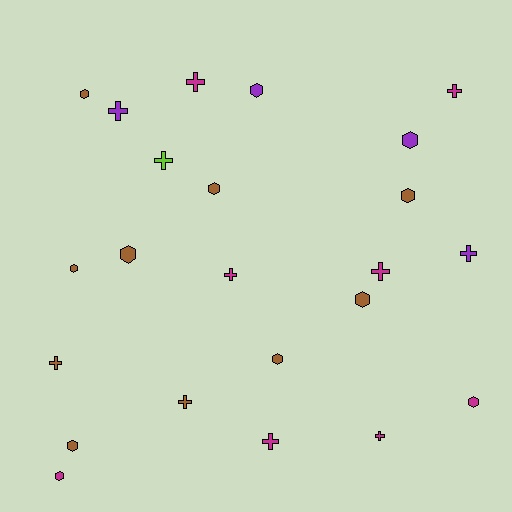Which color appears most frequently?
Brown, with 10 objects.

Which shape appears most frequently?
Hexagon, with 12 objects.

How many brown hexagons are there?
There are 8 brown hexagons.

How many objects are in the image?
There are 23 objects.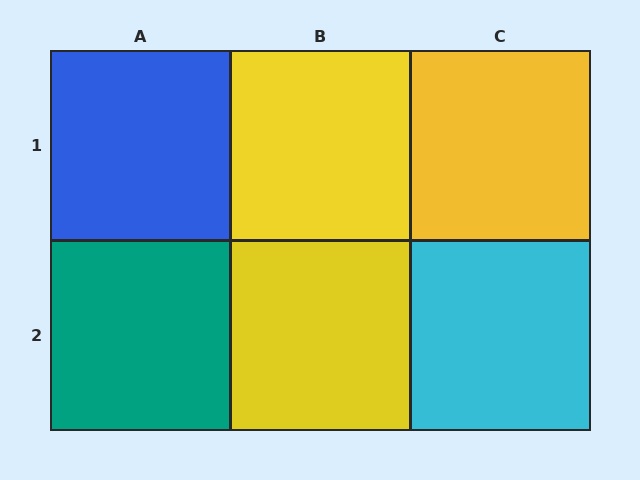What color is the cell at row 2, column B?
Yellow.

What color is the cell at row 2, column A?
Teal.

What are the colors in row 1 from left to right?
Blue, yellow, yellow.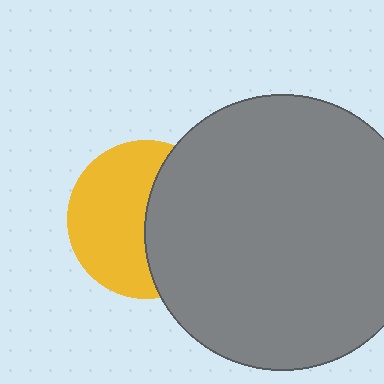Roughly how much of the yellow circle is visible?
About half of it is visible (roughly 55%).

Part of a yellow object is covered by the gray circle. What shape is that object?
It is a circle.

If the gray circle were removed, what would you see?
You would see the complete yellow circle.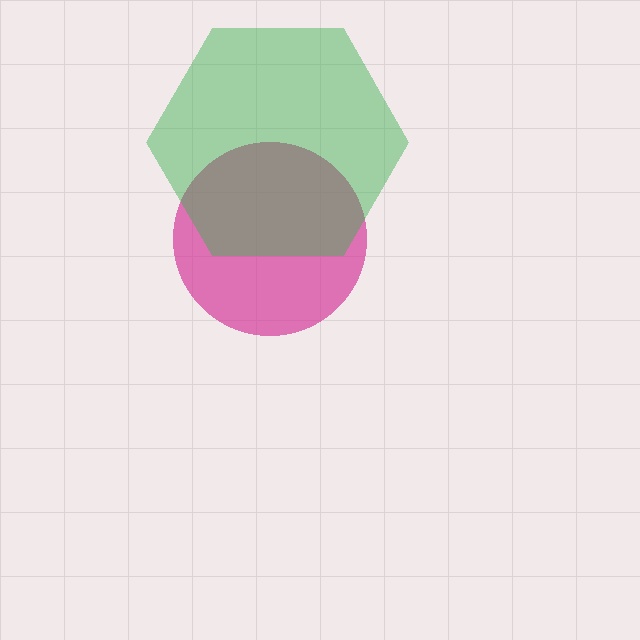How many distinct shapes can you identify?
There are 2 distinct shapes: a magenta circle, a green hexagon.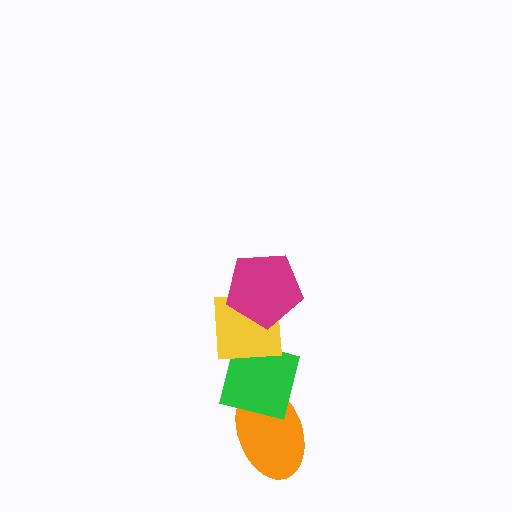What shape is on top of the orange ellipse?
The green square is on top of the orange ellipse.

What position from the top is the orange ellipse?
The orange ellipse is 4th from the top.